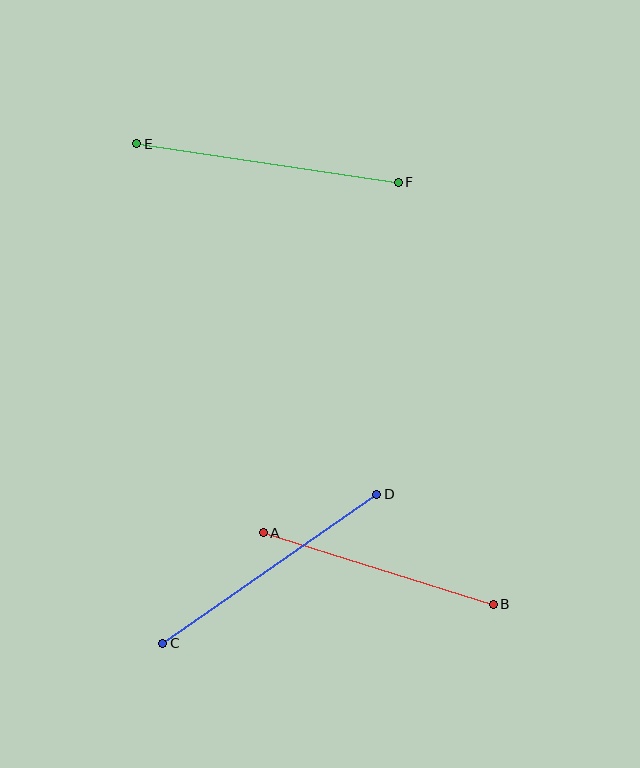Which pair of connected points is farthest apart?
Points E and F are farthest apart.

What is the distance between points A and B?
The distance is approximately 241 pixels.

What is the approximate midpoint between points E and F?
The midpoint is at approximately (267, 163) pixels.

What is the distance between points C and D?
The distance is approximately 261 pixels.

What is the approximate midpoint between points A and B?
The midpoint is at approximately (378, 569) pixels.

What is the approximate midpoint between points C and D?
The midpoint is at approximately (270, 569) pixels.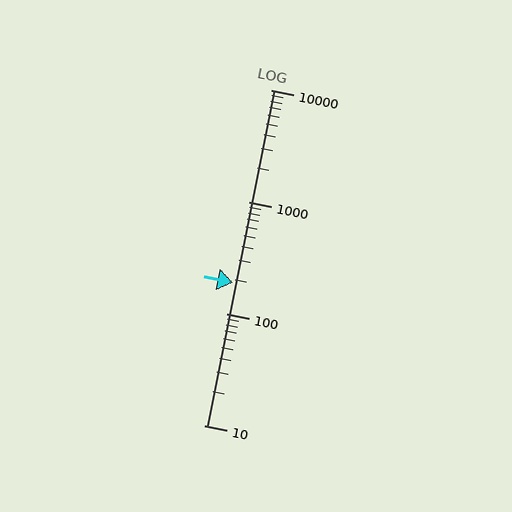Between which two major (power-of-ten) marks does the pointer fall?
The pointer is between 100 and 1000.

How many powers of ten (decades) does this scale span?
The scale spans 3 decades, from 10 to 10000.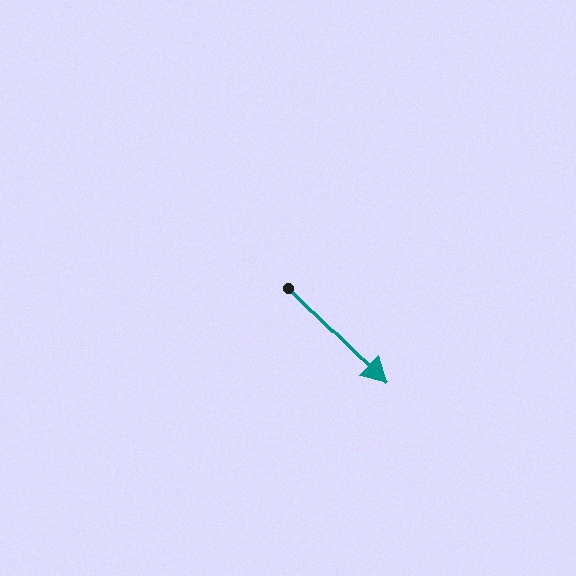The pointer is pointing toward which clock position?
Roughly 4 o'clock.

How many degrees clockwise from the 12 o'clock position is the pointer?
Approximately 135 degrees.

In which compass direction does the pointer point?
Southeast.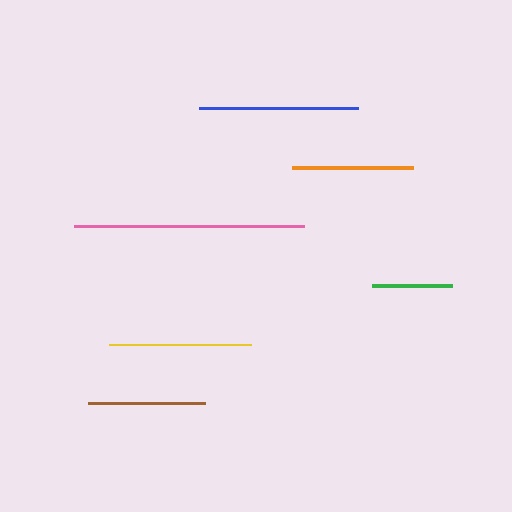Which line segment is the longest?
The pink line is the longest at approximately 230 pixels.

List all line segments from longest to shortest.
From longest to shortest: pink, blue, yellow, orange, brown, green.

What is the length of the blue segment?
The blue segment is approximately 159 pixels long.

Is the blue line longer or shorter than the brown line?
The blue line is longer than the brown line.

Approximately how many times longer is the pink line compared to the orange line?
The pink line is approximately 1.9 times the length of the orange line.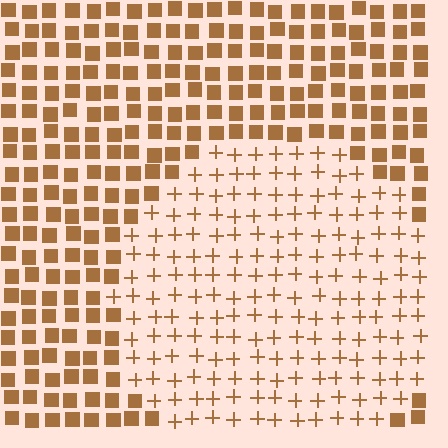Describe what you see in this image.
The image is filled with small brown elements arranged in a uniform grid. A circle-shaped region contains plus signs, while the surrounding area contains squares. The boundary is defined purely by the change in element shape.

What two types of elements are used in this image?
The image uses plus signs inside the circle region and squares outside it.